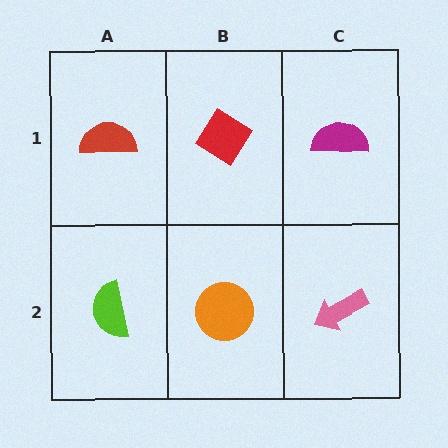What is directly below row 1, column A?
A lime semicircle.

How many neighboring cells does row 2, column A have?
2.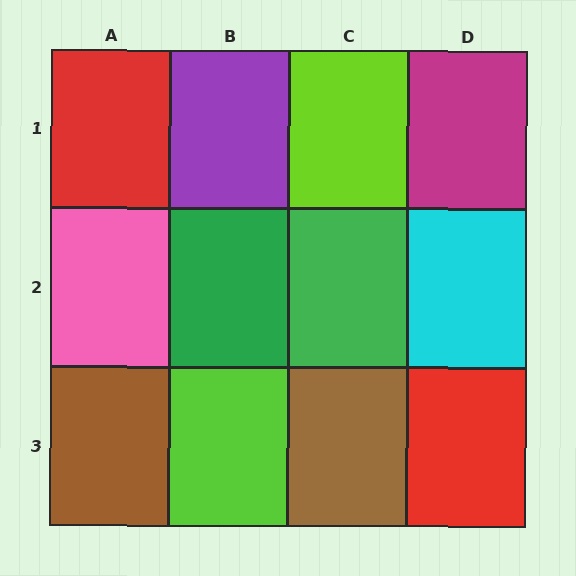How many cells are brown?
2 cells are brown.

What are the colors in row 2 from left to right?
Pink, green, green, cyan.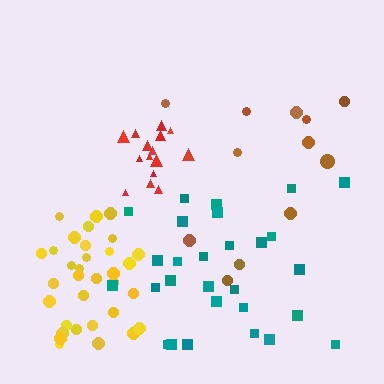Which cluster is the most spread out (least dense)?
Brown.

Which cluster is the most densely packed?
Red.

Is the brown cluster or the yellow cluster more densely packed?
Yellow.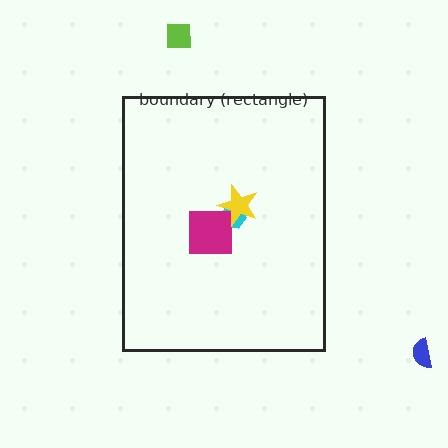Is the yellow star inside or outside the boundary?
Inside.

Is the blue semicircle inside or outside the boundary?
Outside.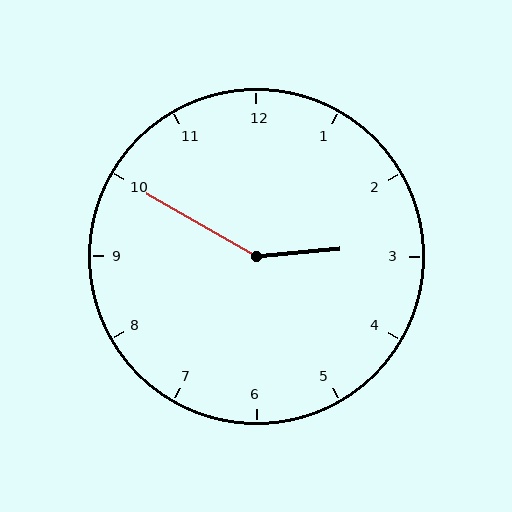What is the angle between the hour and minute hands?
Approximately 145 degrees.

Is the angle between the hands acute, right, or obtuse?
It is obtuse.